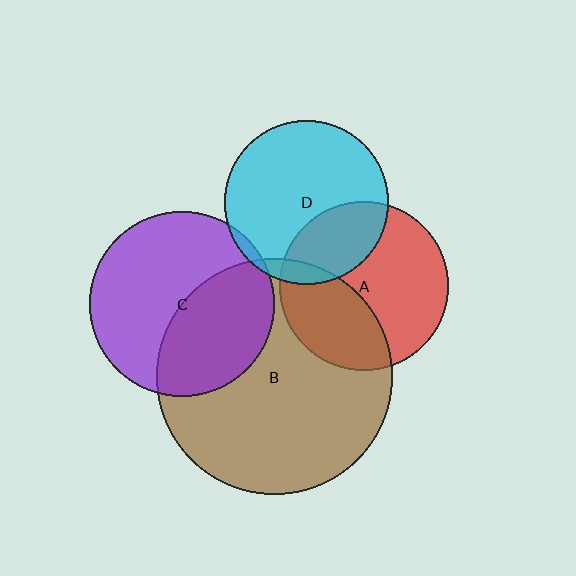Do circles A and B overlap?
Yes.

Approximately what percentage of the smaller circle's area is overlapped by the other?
Approximately 35%.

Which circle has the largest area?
Circle B (brown).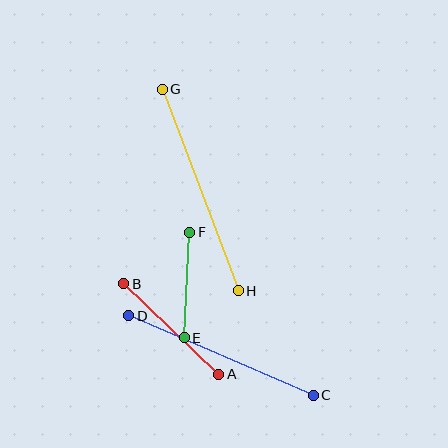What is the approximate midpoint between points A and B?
The midpoint is at approximately (171, 329) pixels.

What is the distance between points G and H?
The distance is approximately 215 pixels.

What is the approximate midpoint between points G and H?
The midpoint is at approximately (200, 190) pixels.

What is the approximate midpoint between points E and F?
The midpoint is at approximately (187, 285) pixels.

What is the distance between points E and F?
The distance is approximately 106 pixels.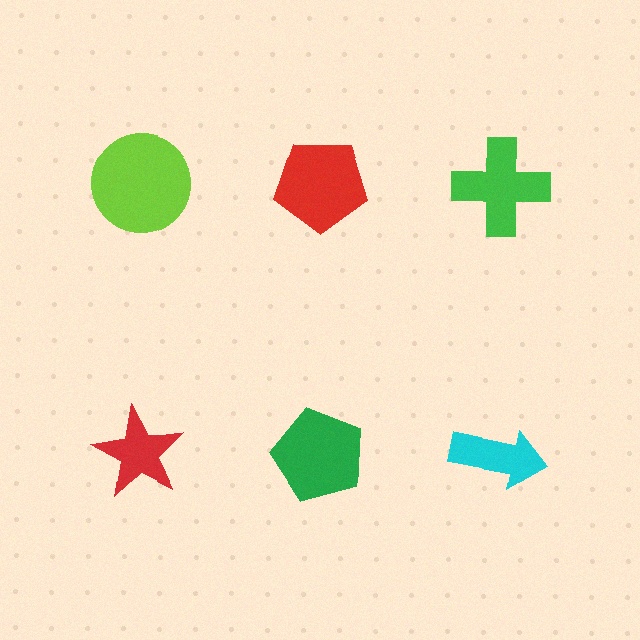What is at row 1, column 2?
A red pentagon.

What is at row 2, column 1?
A red star.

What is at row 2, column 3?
A cyan arrow.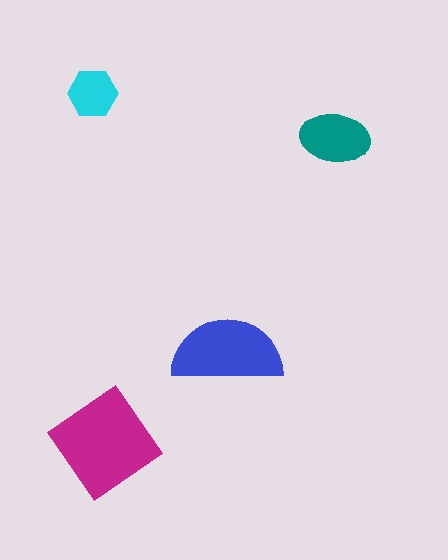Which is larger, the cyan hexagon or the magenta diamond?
The magenta diamond.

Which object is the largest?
The magenta diamond.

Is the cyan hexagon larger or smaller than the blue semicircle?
Smaller.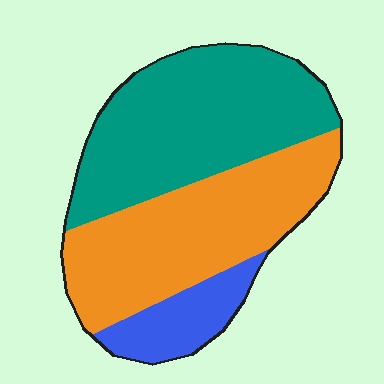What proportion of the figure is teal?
Teal covers roughly 45% of the figure.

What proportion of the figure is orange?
Orange covers around 40% of the figure.